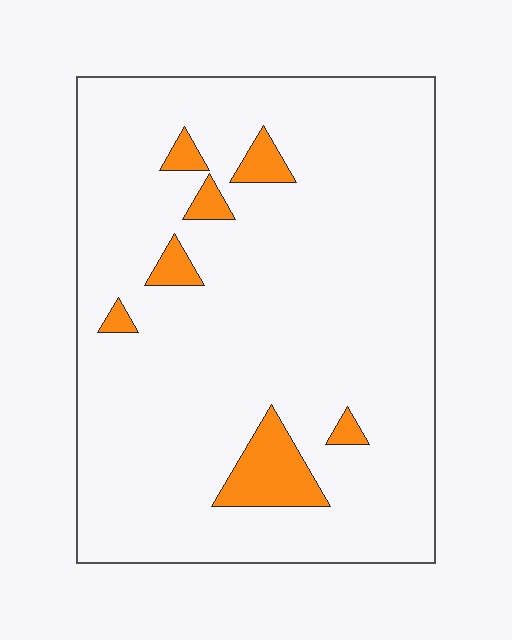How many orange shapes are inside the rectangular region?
7.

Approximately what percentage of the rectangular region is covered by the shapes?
Approximately 10%.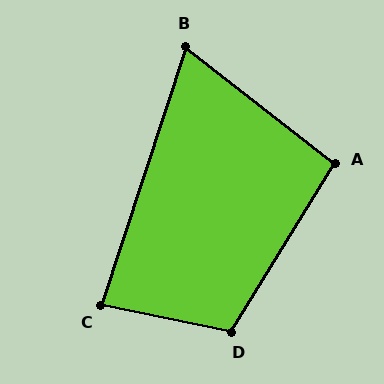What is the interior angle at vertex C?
Approximately 83 degrees (acute).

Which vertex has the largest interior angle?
D, at approximately 110 degrees.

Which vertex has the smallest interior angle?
B, at approximately 70 degrees.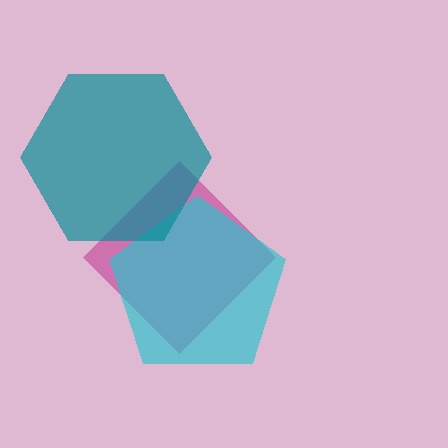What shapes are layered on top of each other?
The layered shapes are: a magenta diamond, a cyan pentagon, a teal hexagon.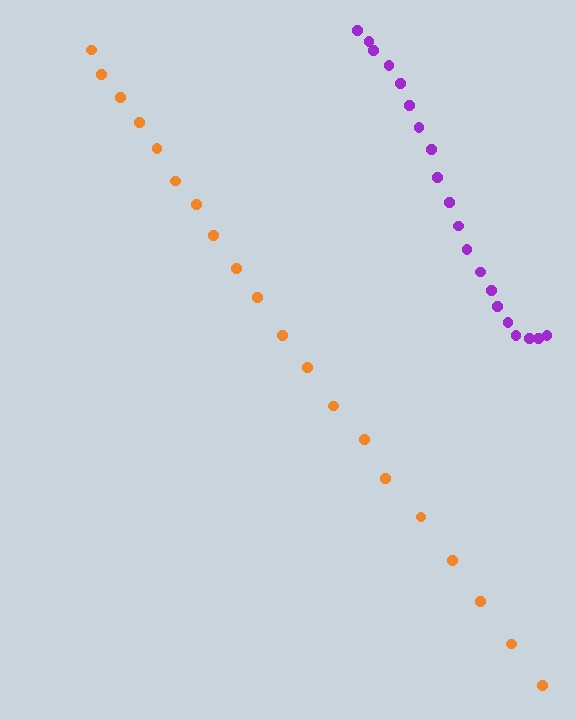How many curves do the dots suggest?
There are 2 distinct paths.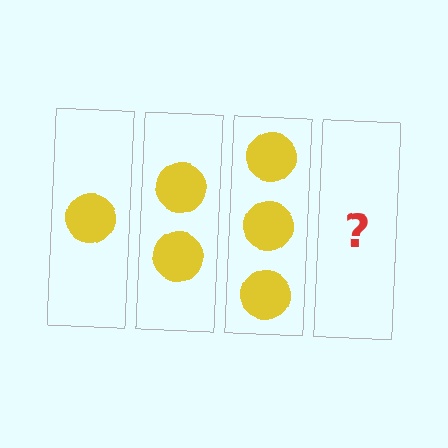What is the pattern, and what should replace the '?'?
The pattern is that each step adds one more circle. The '?' should be 4 circles.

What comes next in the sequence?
The next element should be 4 circles.